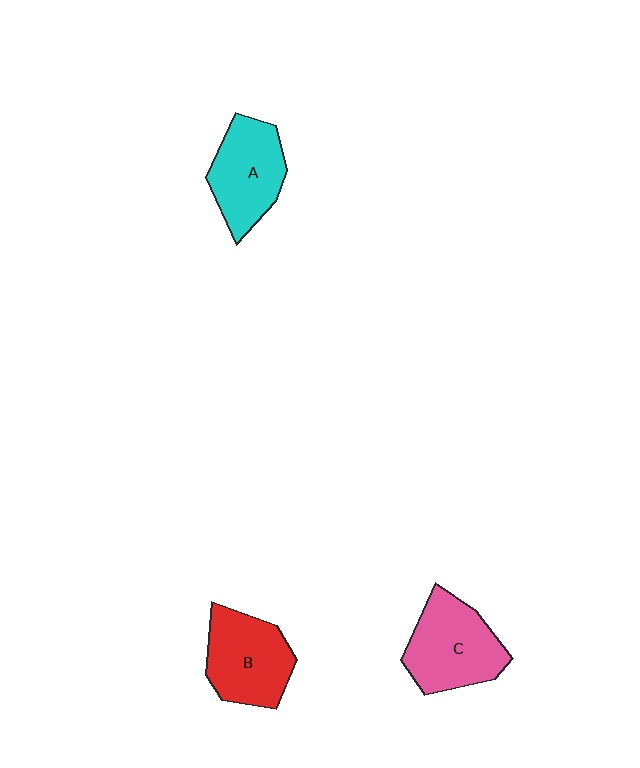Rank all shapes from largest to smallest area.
From largest to smallest: C (pink), B (red), A (cyan).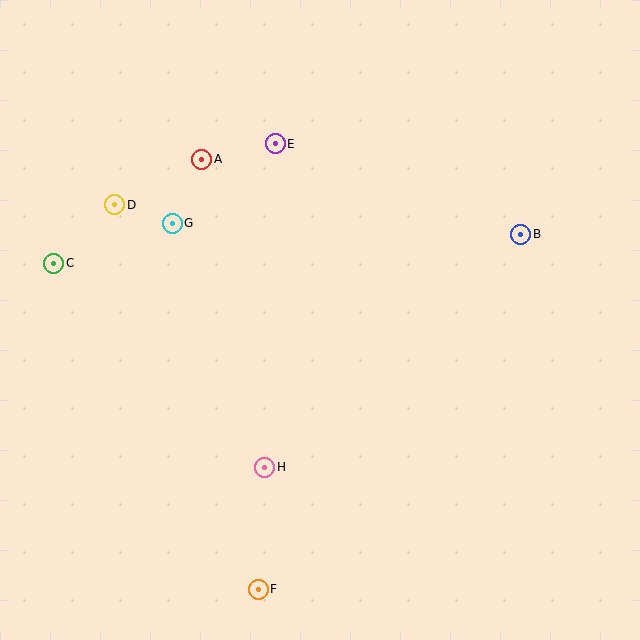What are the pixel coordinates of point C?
Point C is at (54, 263).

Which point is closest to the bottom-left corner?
Point F is closest to the bottom-left corner.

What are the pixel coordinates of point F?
Point F is at (258, 589).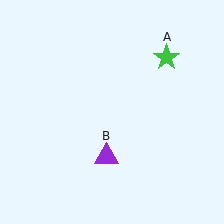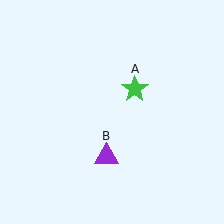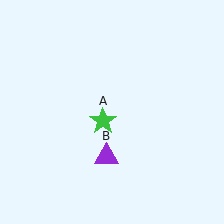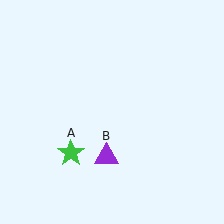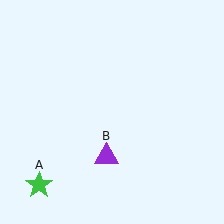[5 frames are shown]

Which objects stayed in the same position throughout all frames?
Purple triangle (object B) remained stationary.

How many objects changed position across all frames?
1 object changed position: green star (object A).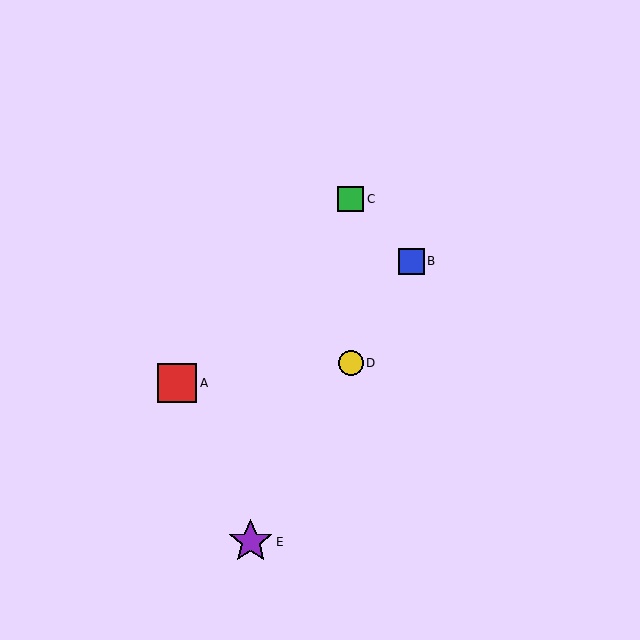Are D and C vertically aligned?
Yes, both are at x≈351.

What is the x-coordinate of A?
Object A is at x≈177.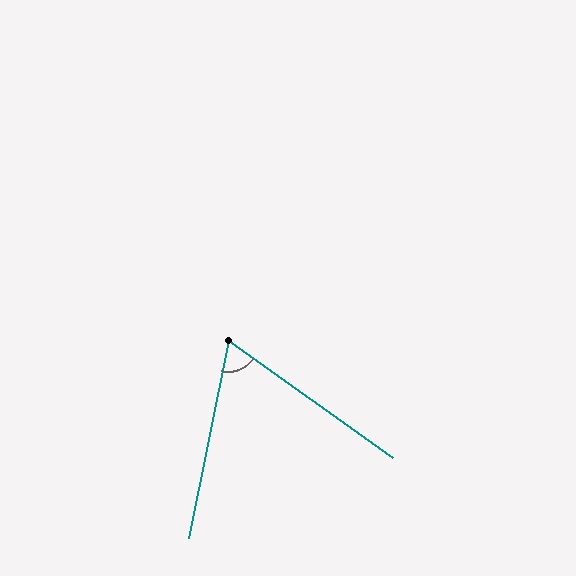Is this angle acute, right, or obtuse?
It is acute.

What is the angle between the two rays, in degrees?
Approximately 66 degrees.